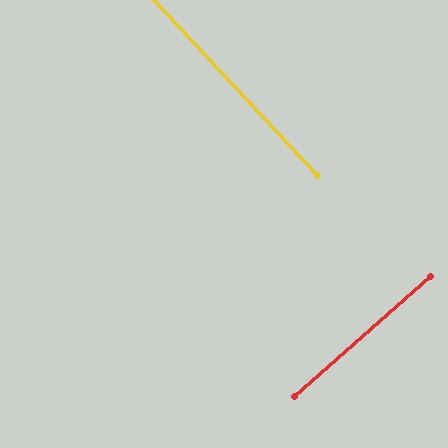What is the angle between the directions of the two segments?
Approximately 89 degrees.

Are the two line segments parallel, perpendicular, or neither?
Perpendicular — they meet at approximately 89°.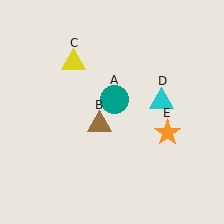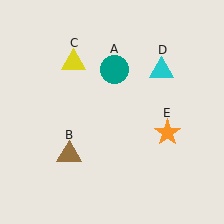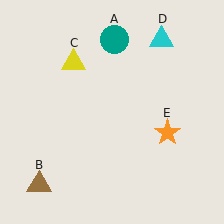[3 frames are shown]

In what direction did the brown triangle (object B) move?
The brown triangle (object B) moved down and to the left.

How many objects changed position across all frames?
3 objects changed position: teal circle (object A), brown triangle (object B), cyan triangle (object D).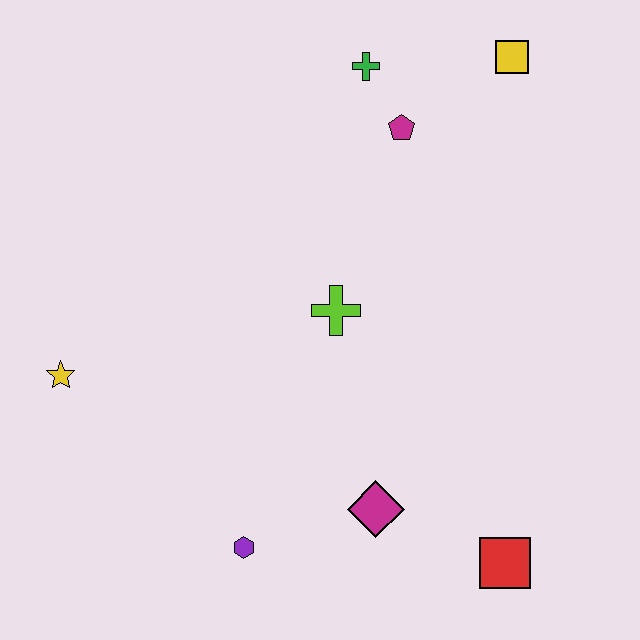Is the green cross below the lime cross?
No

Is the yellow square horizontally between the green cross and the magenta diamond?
No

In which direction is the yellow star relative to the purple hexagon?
The yellow star is to the left of the purple hexagon.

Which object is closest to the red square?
The magenta diamond is closest to the red square.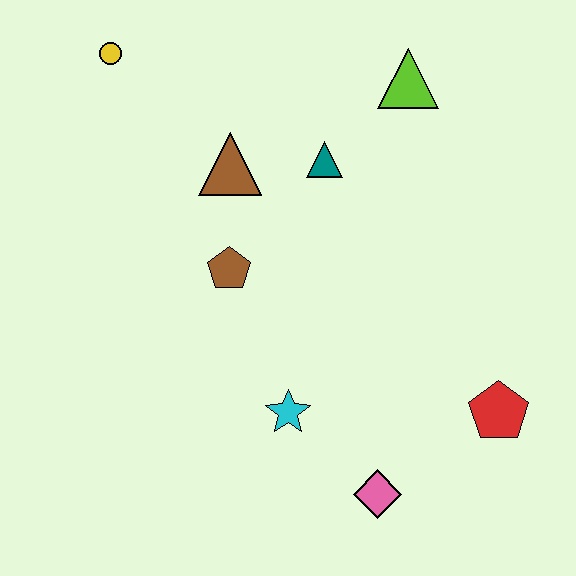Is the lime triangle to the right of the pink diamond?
Yes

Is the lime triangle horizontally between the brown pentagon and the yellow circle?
No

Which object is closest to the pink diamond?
The cyan star is closest to the pink diamond.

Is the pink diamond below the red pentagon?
Yes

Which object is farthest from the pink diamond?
The yellow circle is farthest from the pink diamond.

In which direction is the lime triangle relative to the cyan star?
The lime triangle is above the cyan star.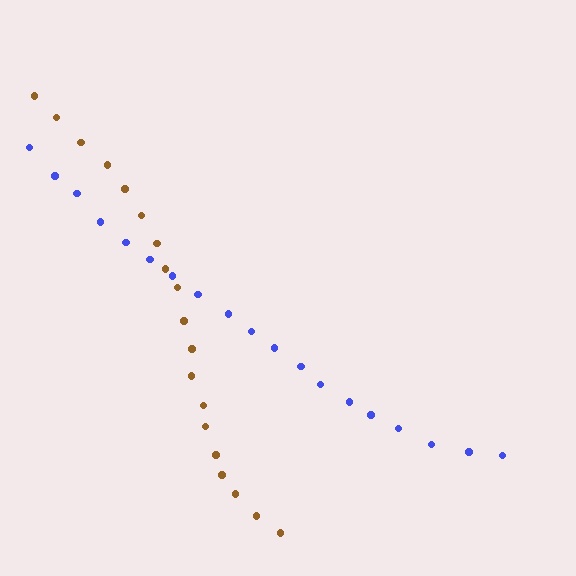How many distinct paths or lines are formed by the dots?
There are 2 distinct paths.